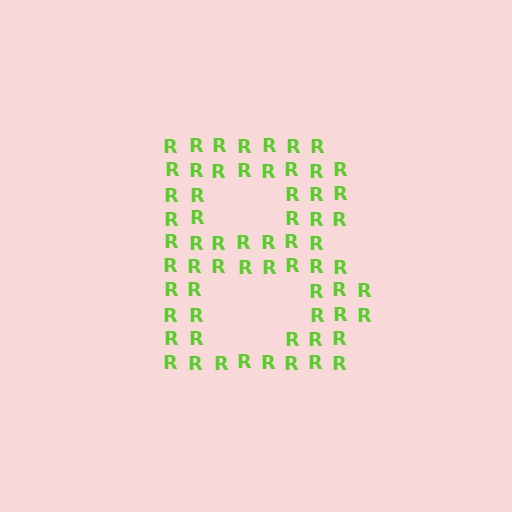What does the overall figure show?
The overall figure shows the letter B.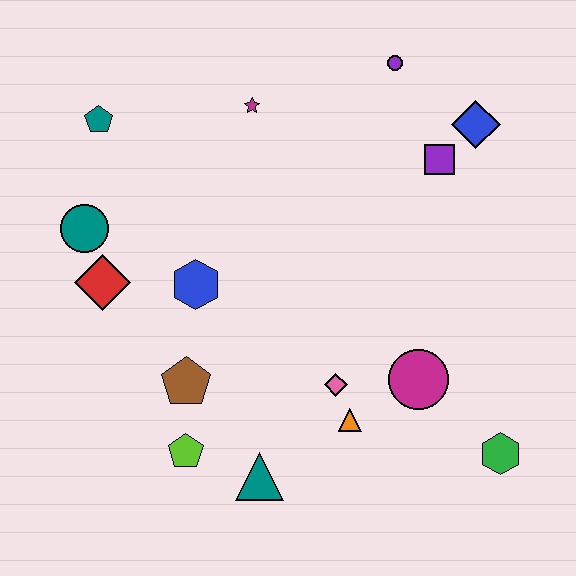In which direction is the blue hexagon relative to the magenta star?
The blue hexagon is below the magenta star.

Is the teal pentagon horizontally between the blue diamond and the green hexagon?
No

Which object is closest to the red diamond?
The teal circle is closest to the red diamond.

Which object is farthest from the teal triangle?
The purple circle is farthest from the teal triangle.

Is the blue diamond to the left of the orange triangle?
No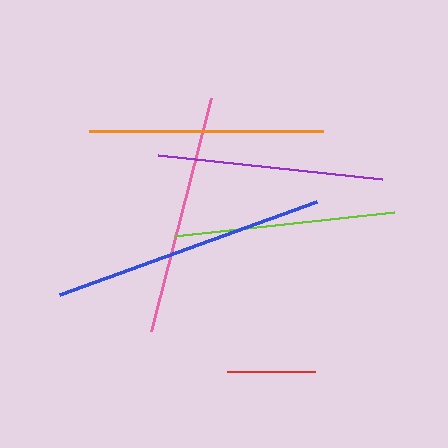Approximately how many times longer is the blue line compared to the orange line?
The blue line is approximately 1.2 times the length of the orange line.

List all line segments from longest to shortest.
From longest to shortest: blue, pink, orange, purple, lime, red.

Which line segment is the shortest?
The red line is the shortest at approximately 88 pixels.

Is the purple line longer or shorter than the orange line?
The orange line is longer than the purple line.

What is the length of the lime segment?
The lime segment is approximately 222 pixels long.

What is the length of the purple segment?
The purple segment is approximately 225 pixels long.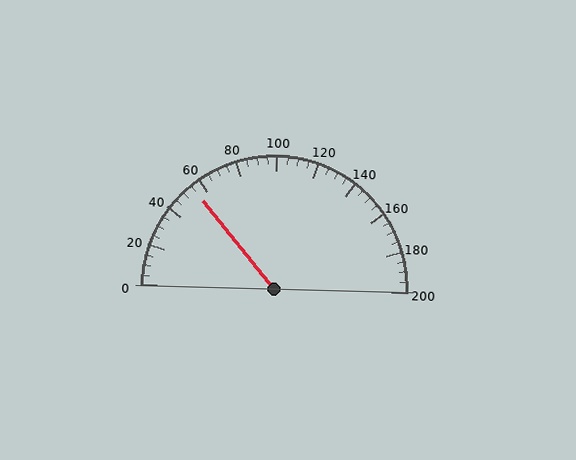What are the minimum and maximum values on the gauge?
The gauge ranges from 0 to 200.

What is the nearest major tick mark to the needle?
The nearest major tick mark is 60.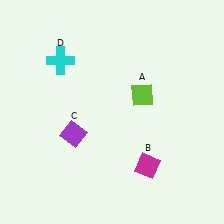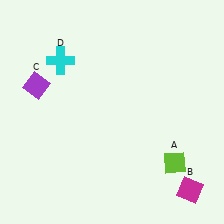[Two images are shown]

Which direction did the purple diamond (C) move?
The purple diamond (C) moved up.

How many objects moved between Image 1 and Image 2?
3 objects moved between the two images.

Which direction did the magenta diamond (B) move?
The magenta diamond (B) moved right.